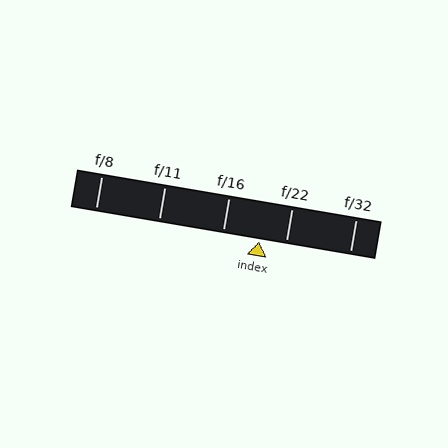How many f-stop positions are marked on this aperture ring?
There are 5 f-stop positions marked.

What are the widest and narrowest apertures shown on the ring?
The widest aperture shown is f/8 and the narrowest is f/32.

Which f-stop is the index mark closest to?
The index mark is closest to f/22.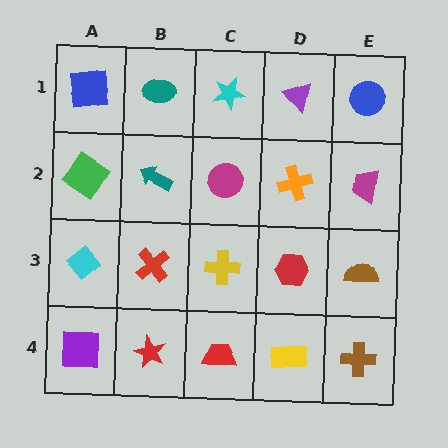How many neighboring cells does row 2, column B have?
4.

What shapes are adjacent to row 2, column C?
A cyan star (row 1, column C), a yellow cross (row 3, column C), a teal arrow (row 2, column B), an orange cross (row 2, column D).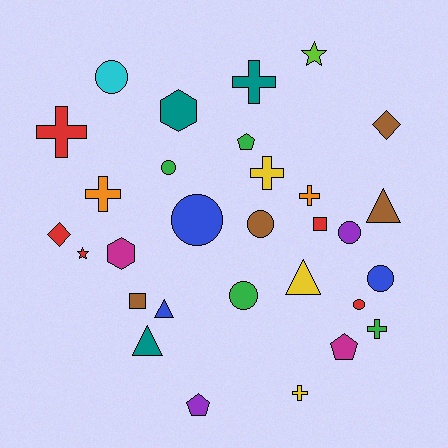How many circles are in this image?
There are 8 circles.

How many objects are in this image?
There are 30 objects.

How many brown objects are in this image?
There are 4 brown objects.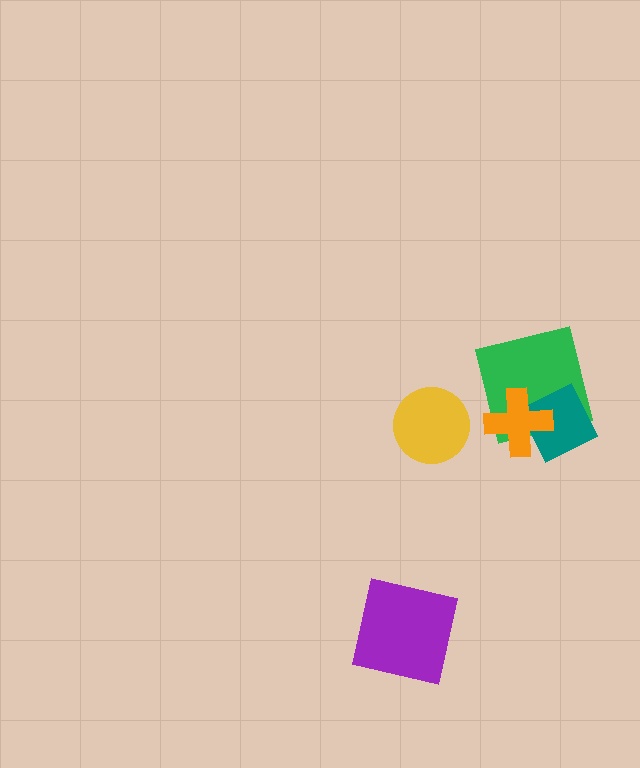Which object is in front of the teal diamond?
The orange cross is in front of the teal diamond.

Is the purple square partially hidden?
No, no other shape covers it.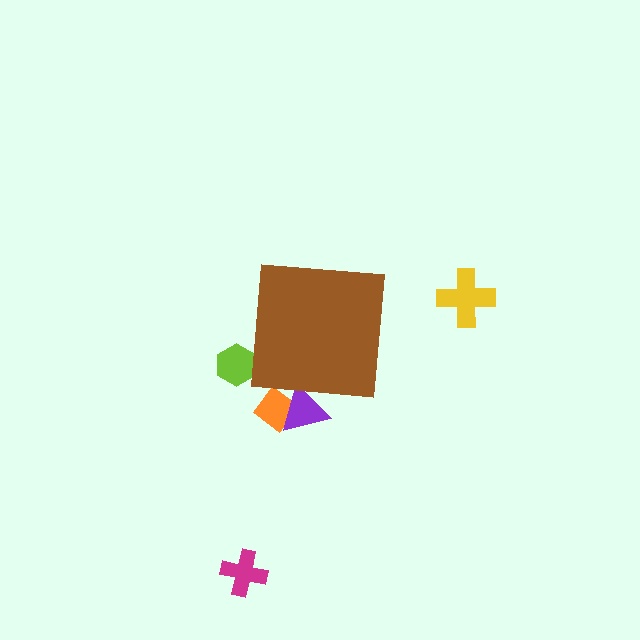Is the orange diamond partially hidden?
Yes, the orange diamond is partially hidden behind the brown square.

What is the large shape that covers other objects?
A brown square.